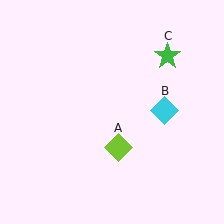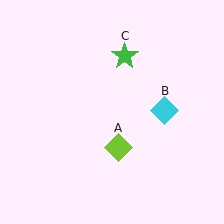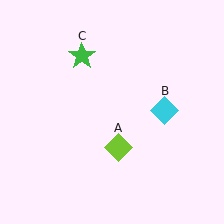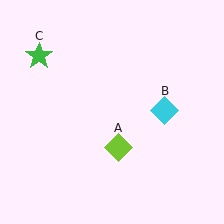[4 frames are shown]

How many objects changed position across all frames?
1 object changed position: green star (object C).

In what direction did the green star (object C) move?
The green star (object C) moved left.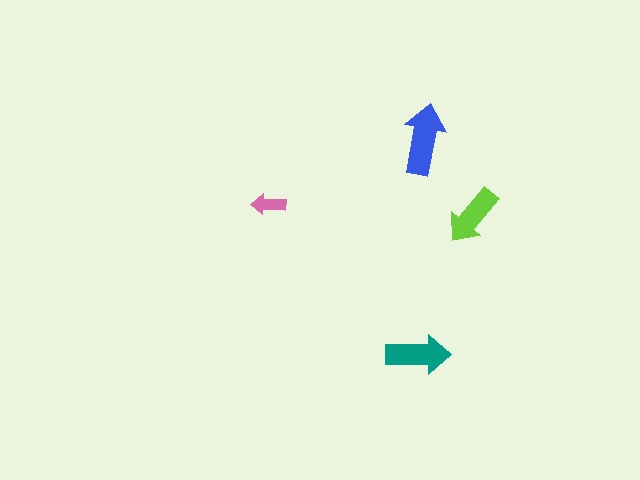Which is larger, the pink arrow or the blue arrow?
The blue one.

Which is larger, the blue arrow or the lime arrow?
The blue one.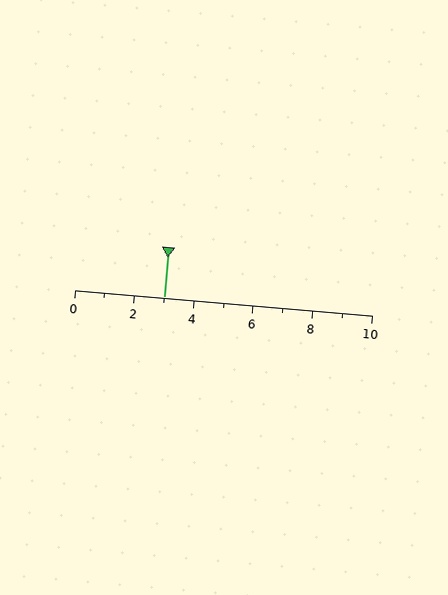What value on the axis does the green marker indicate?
The marker indicates approximately 3.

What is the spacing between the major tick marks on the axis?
The major ticks are spaced 2 apart.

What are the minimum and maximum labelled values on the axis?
The axis runs from 0 to 10.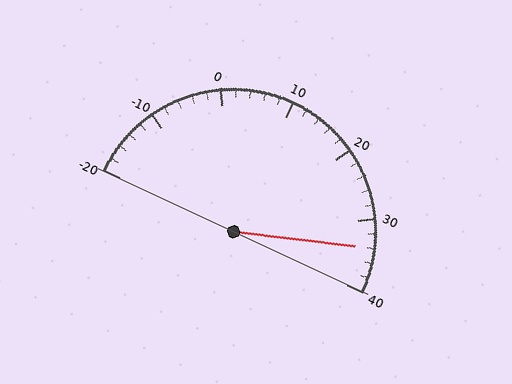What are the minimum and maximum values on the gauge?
The gauge ranges from -20 to 40.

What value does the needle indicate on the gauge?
The needle indicates approximately 34.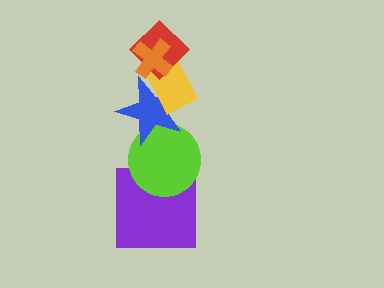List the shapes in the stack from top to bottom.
From top to bottom: the orange cross, the red diamond, the yellow rectangle, the blue star, the lime circle, the purple square.